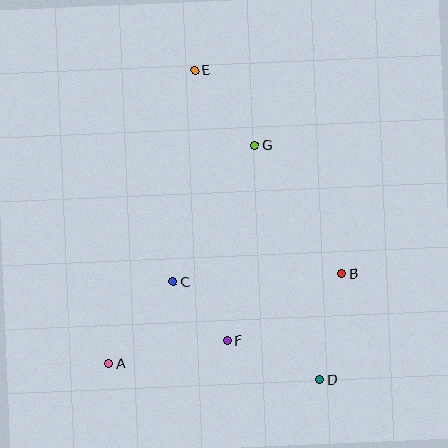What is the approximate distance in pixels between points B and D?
The distance between B and D is approximately 108 pixels.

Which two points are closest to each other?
Points C and F are closest to each other.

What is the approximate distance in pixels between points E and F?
The distance between E and F is approximately 273 pixels.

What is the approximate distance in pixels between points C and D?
The distance between C and D is approximately 176 pixels.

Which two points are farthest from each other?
Points D and E are farthest from each other.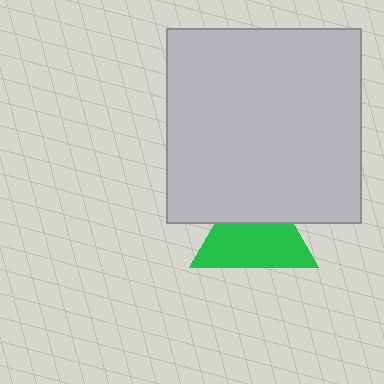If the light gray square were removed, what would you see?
You would see the complete green triangle.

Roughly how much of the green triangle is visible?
About half of it is visible (roughly 63%).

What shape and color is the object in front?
The object in front is a light gray square.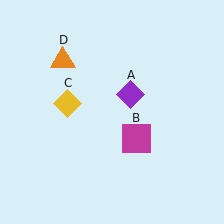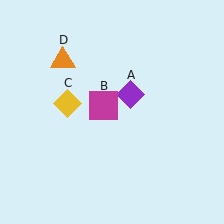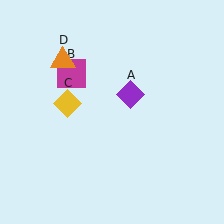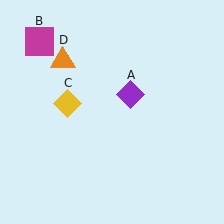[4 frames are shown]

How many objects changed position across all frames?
1 object changed position: magenta square (object B).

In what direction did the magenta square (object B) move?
The magenta square (object B) moved up and to the left.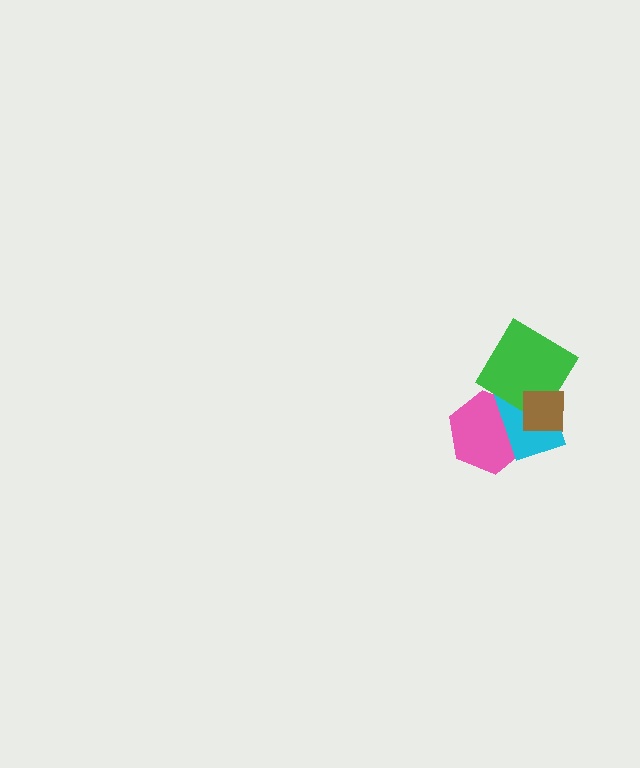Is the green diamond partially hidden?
Yes, it is partially covered by another shape.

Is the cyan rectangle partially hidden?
Yes, it is partially covered by another shape.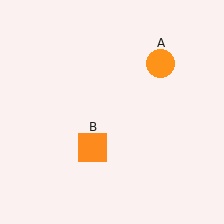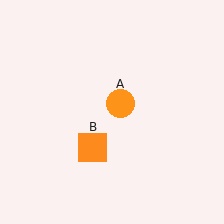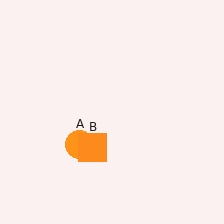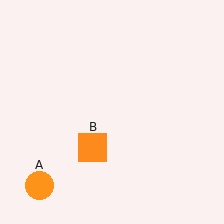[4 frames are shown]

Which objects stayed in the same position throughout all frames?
Orange square (object B) remained stationary.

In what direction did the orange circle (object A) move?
The orange circle (object A) moved down and to the left.